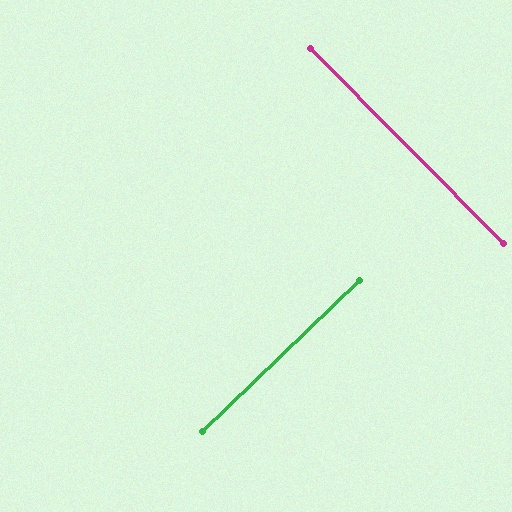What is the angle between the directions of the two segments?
Approximately 89 degrees.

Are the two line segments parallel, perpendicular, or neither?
Perpendicular — they meet at approximately 89°.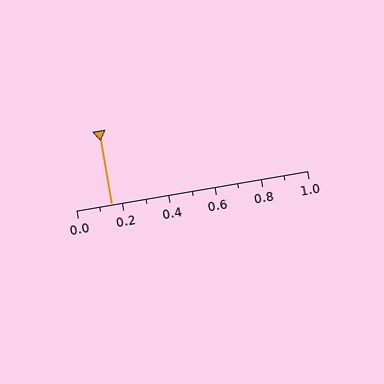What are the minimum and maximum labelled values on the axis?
The axis runs from 0.0 to 1.0.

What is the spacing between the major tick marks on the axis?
The major ticks are spaced 0.2 apart.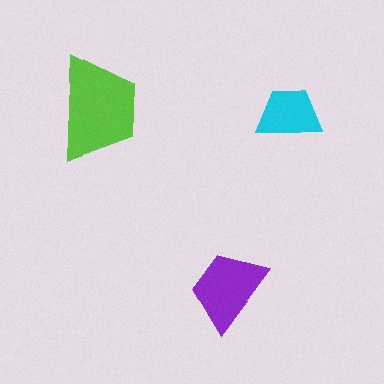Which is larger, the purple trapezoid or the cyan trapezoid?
The purple one.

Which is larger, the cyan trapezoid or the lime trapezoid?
The lime one.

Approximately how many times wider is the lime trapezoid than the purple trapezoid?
About 1.5 times wider.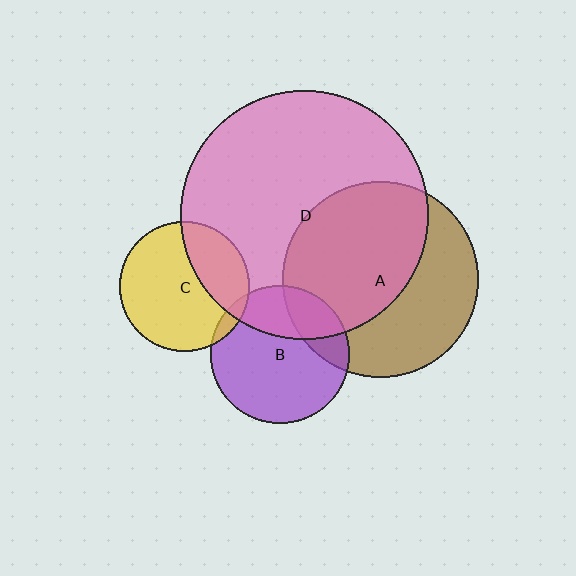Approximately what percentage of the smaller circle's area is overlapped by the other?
Approximately 5%.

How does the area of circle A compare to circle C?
Approximately 2.3 times.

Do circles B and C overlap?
Yes.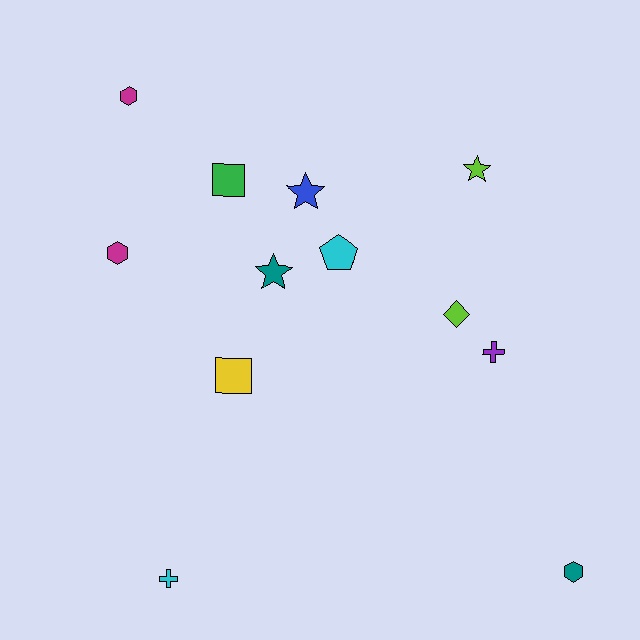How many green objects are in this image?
There is 1 green object.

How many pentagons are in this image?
There is 1 pentagon.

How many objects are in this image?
There are 12 objects.